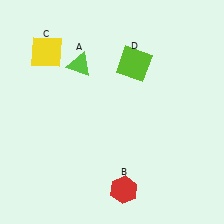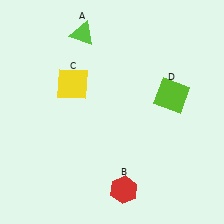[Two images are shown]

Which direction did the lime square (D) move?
The lime square (D) moved right.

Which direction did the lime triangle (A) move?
The lime triangle (A) moved up.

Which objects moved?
The objects that moved are: the lime triangle (A), the yellow square (C), the lime square (D).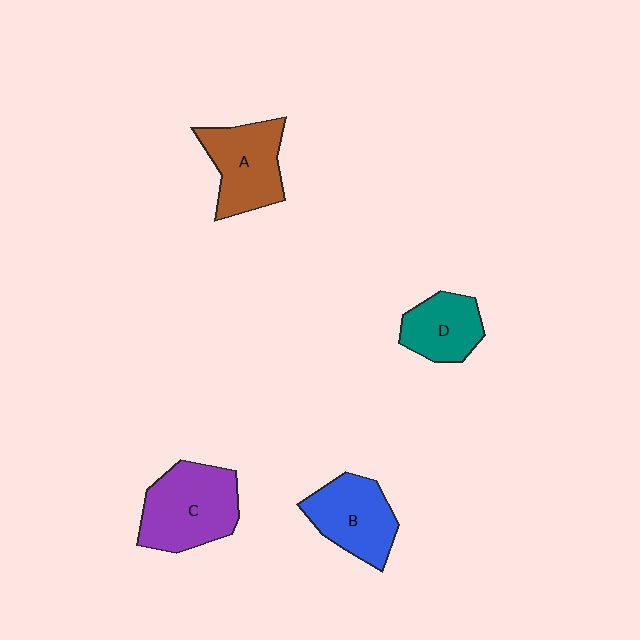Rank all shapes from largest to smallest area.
From largest to smallest: C (purple), A (brown), B (blue), D (teal).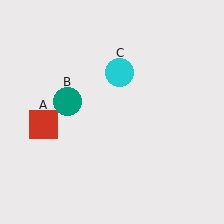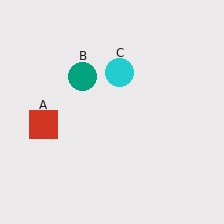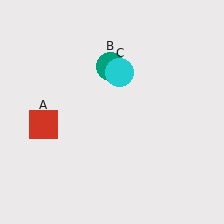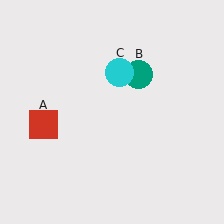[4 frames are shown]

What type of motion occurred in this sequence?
The teal circle (object B) rotated clockwise around the center of the scene.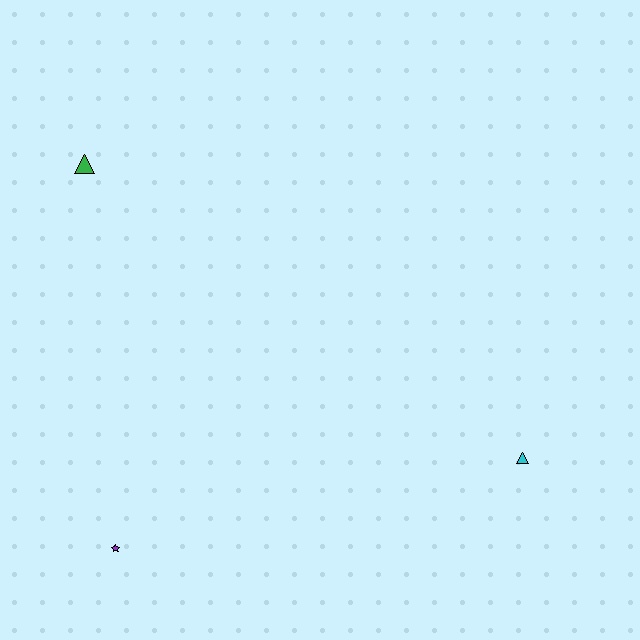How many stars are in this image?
There is 1 star.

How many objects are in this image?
There are 3 objects.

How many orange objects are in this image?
There are no orange objects.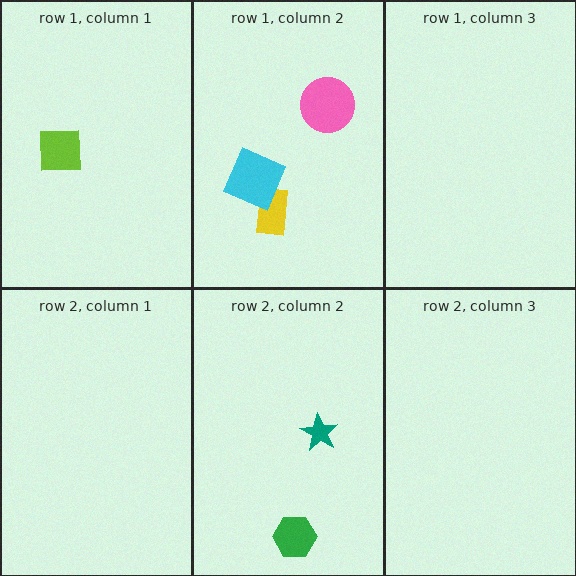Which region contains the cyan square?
The row 1, column 2 region.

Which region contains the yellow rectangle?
The row 1, column 2 region.